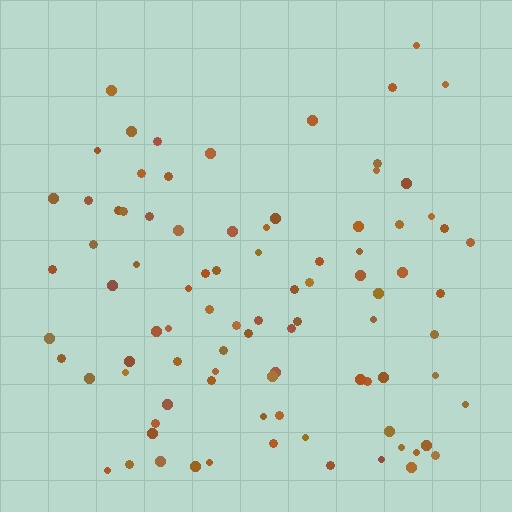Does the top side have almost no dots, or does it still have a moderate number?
Still a moderate number, just noticeably fewer than the bottom.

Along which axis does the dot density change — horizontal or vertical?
Vertical.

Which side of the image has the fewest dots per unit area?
The top.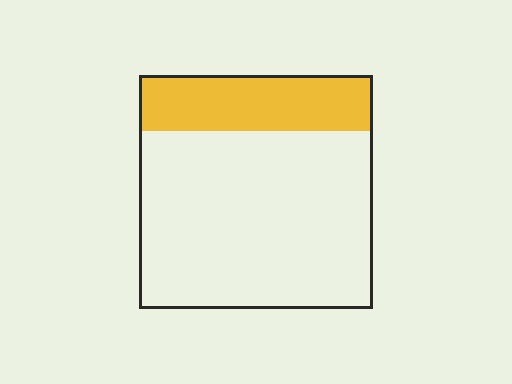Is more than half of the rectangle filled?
No.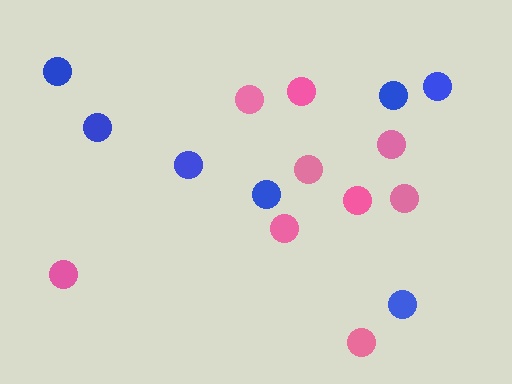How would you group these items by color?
There are 2 groups: one group of blue circles (7) and one group of pink circles (9).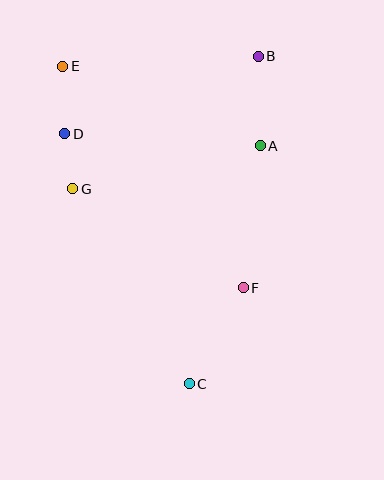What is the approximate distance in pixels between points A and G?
The distance between A and G is approximately 192 pixels.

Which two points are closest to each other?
Points D and G are closest to each other.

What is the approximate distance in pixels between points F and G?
The distance between F and G is approximately 197 pixels.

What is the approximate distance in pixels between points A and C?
The distance between A and C is approximately 249 pixels.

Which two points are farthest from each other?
Points C and E are farthest from each other.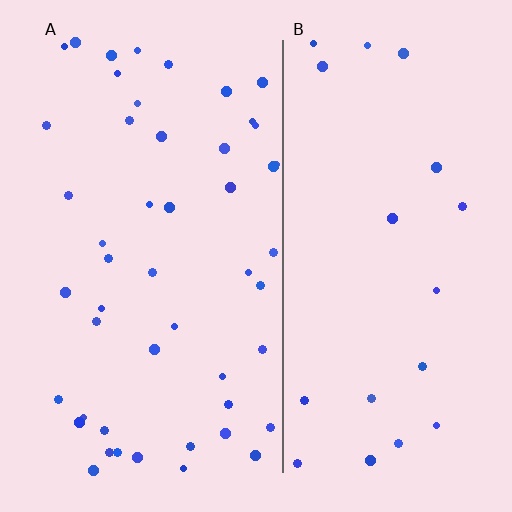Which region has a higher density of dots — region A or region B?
A (the left).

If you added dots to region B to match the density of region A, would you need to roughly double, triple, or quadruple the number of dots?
Approximately triple.